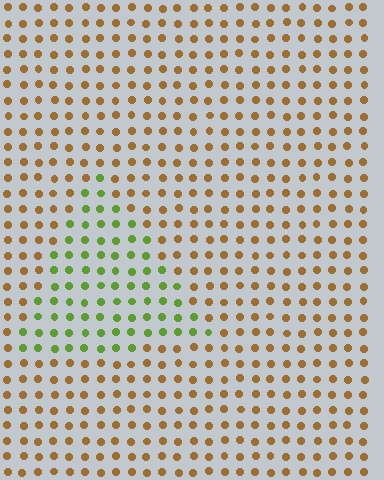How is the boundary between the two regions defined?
The boundary is defined purely by a slight shift in hue (about 61 degrees). Spacing, size, and orientation are identical on both sides.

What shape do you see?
I see a triangle.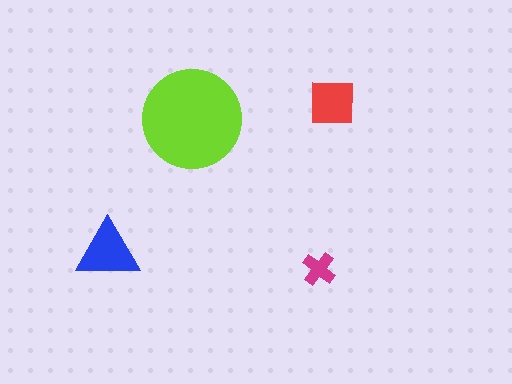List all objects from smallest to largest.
The magenta cross, the red square, the blue triangle, the lime circle.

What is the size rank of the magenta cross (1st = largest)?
4th.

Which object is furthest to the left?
The blue triangle is leftmost.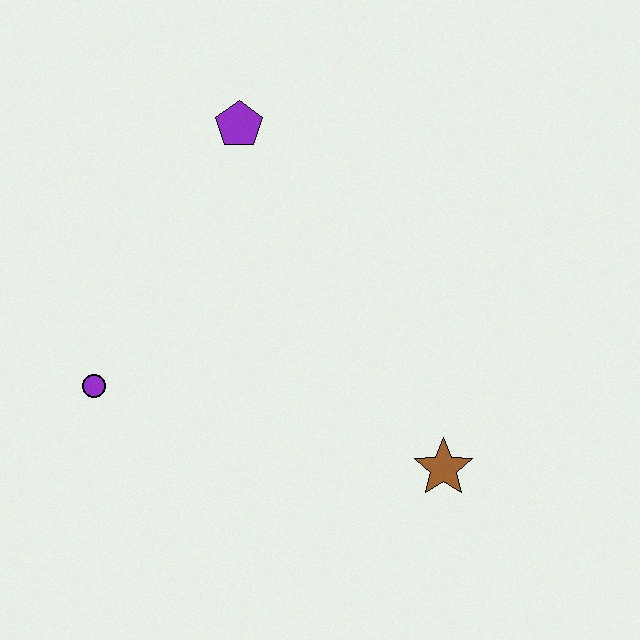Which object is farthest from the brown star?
The purple pentagon is farthest from the brown star.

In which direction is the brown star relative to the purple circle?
The brown star is to the right of the purple circle.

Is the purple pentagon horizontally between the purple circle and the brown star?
Yes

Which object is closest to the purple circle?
The purple pentagon is closest to the purple circle.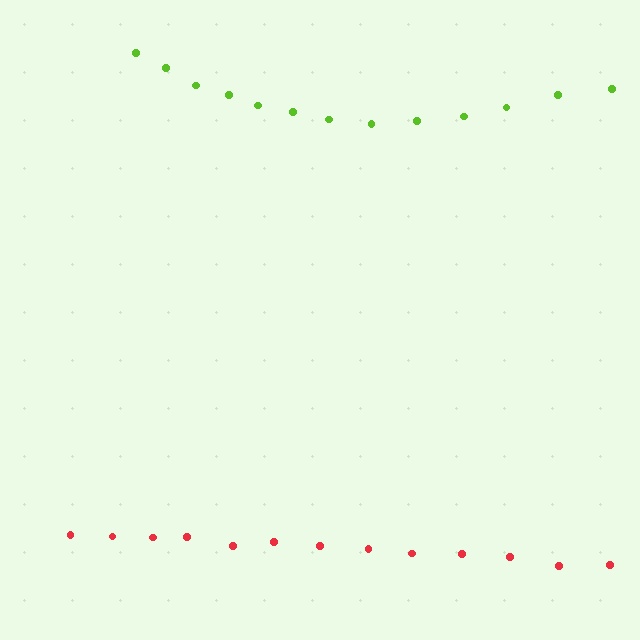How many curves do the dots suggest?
There are 2 distinct paths.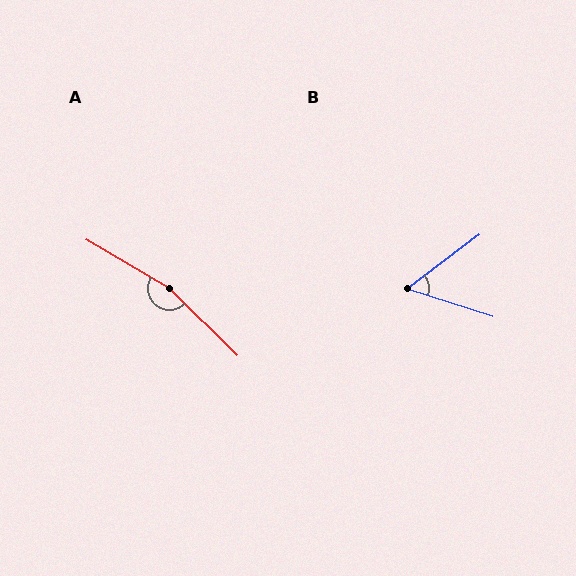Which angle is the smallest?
B, at approximately 55 degrees.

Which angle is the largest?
A, at approximately 166 degrees.